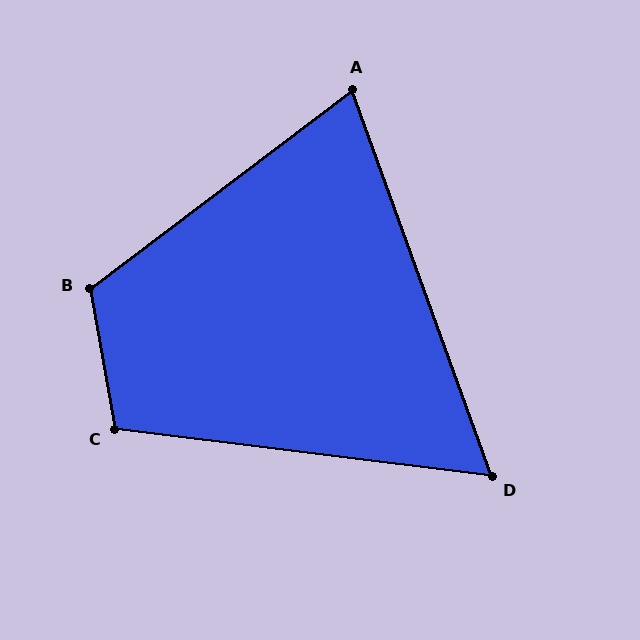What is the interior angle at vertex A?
Approximately 73 degrees (acute).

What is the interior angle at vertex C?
Approximately 107 degrees (obtuse).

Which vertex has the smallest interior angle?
D, at approximately 63 degrees.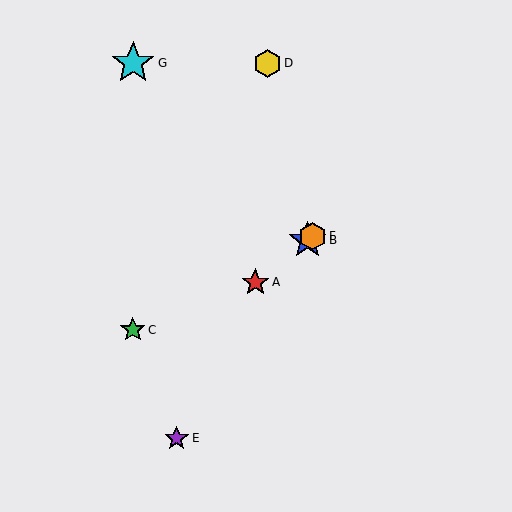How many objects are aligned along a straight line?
3 objects (A, B, F) are aligned along a straight line.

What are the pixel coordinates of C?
Object C is at (133, 330).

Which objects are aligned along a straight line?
Objects A, B, F are aligned along a straight line.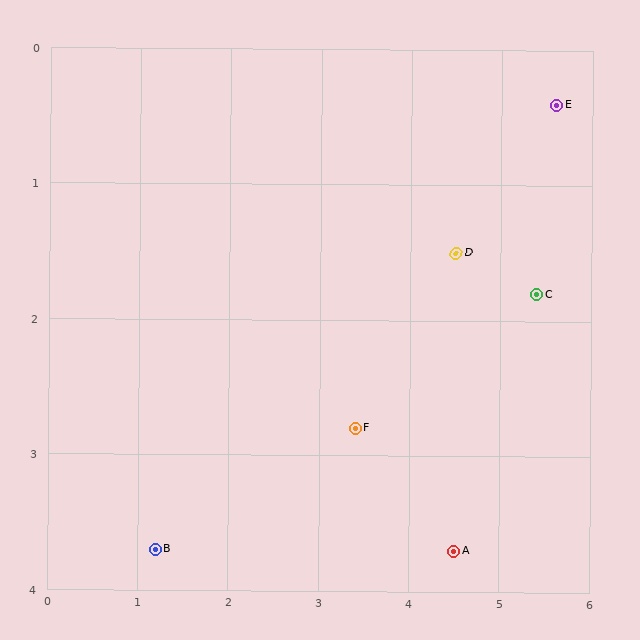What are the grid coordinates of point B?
Point B is at approximately (1.2, 3.7).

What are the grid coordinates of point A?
Point A is at approximately (4.5, 3.7).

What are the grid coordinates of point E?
Point E is at approximately (5.6, 0.4).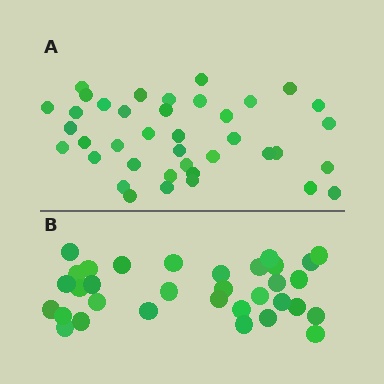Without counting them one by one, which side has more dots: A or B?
Region A (the top region) has more dots.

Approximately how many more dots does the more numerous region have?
Region A has about 6 more dots than region B.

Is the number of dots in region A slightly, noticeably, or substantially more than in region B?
Region A has only slightly more — the two regions are fairly close. The ratio is roughly 1.2 to 1.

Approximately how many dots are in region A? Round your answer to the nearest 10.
About 40 dots. (The exact count is 39, which rounds to 40.)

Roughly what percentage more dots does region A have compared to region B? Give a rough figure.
About 20% more.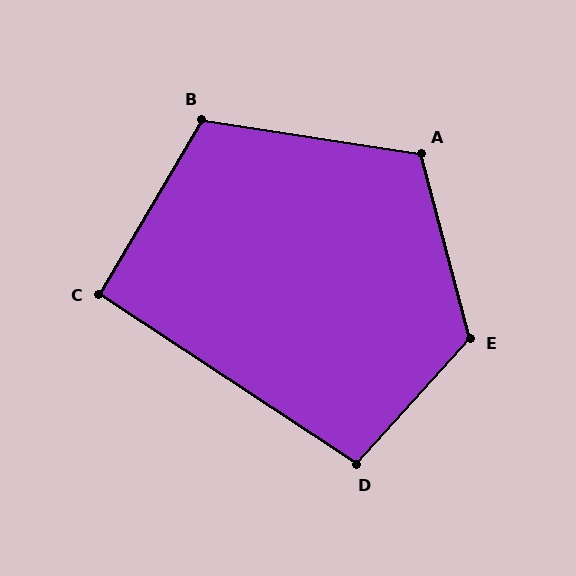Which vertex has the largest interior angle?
E, at approximately 123 degrees.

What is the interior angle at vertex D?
Approximately 99 degrees (obtuse).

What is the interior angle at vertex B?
Approximately 112 degrees (obtuse).